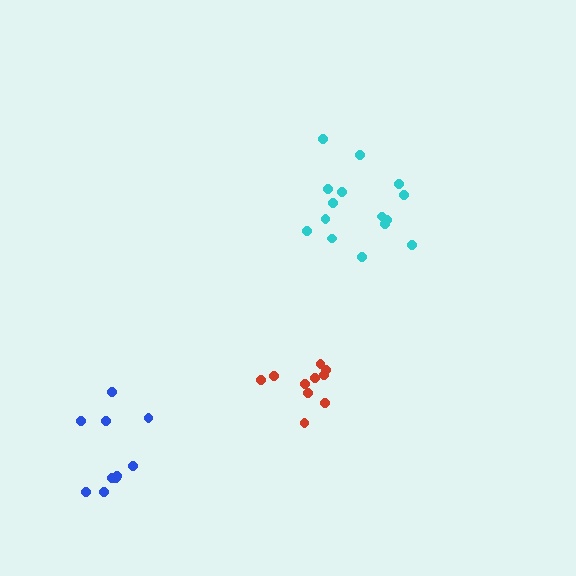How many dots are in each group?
Group 1: 10 dots, Group 2: 15 dots, Group 3: 10 dots (35 total).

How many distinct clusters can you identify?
There are 3 distinct clusters.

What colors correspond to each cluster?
The clusters are colored: blue, cyan, red.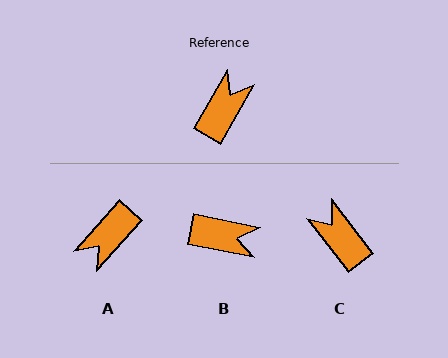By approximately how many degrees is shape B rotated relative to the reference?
Approximately 71 degrees clockwise.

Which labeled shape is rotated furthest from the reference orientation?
A, about 168 degrees away.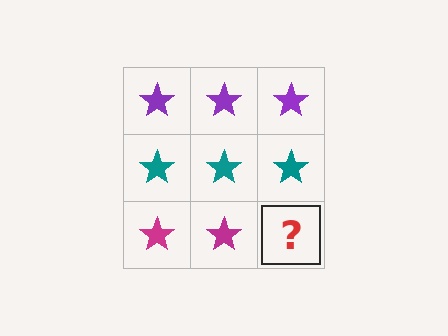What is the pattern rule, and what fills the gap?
The rule is that each row has a consistent color. The gap should be filled with a magenta star.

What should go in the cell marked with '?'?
The missing cell should contain a magenta star.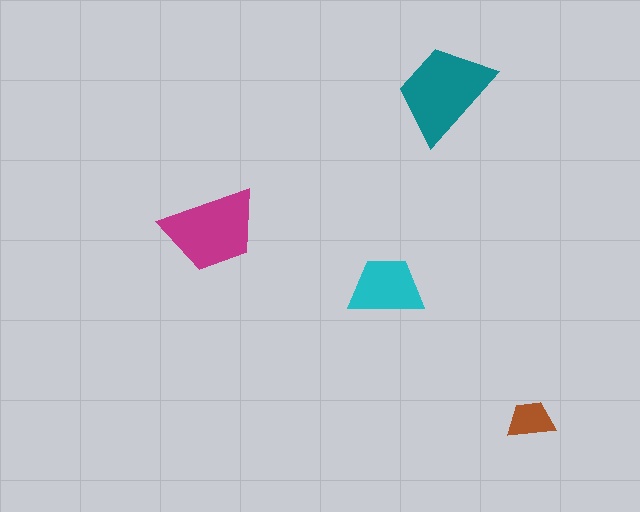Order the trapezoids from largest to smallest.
the teal one, the magenta one, the cyan one, the brown one.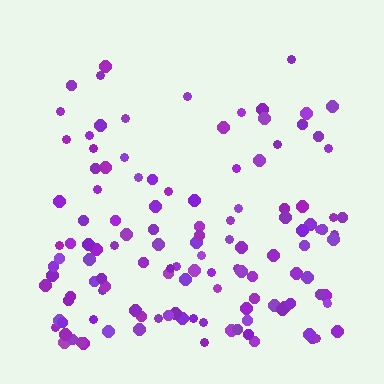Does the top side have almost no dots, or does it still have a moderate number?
Still a moderate number, just noticeably fewer than the bottom.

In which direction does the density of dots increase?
From top to bottom, with the bottom side densest.